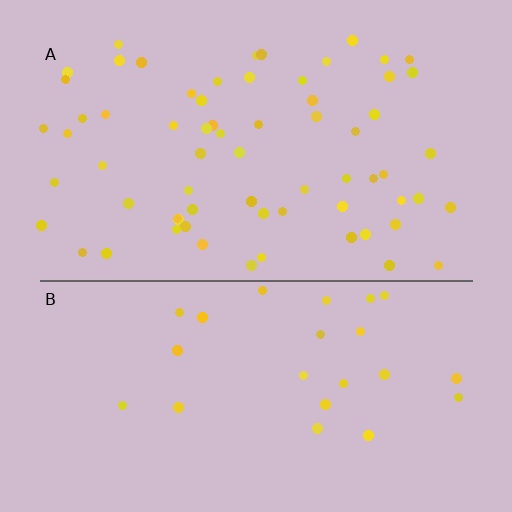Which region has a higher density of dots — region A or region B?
A (the top).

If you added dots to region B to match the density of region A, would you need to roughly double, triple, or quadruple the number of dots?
Approximately triple.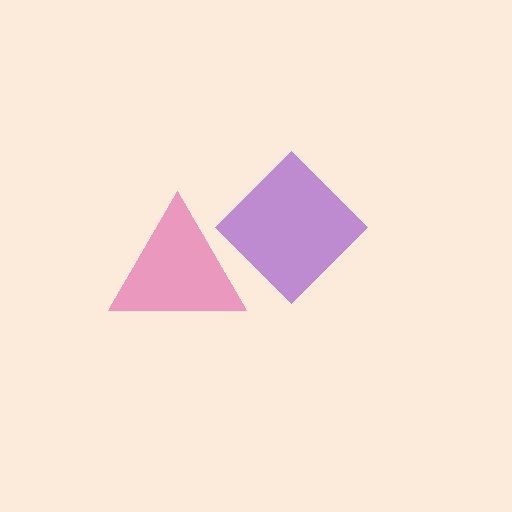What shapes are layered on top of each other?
The layered shapes are: a purple diamond, a pink triangle.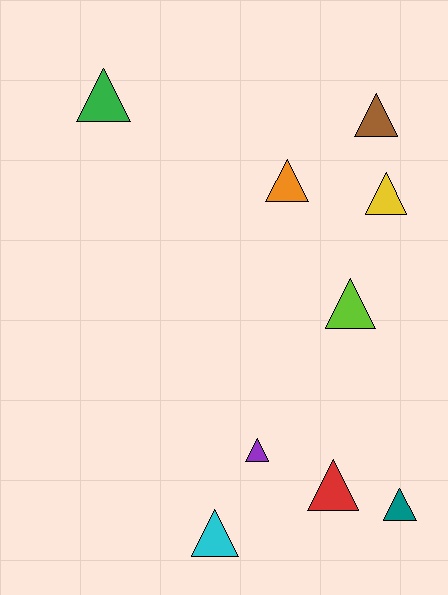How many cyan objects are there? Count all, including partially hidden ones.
There is 1 cyan object.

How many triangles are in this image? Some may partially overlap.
There are 9 triangles.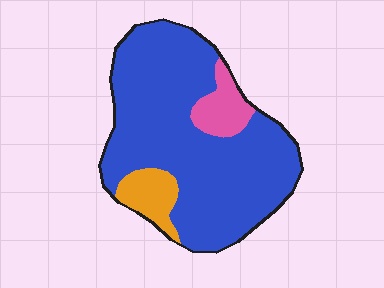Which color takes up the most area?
Blue, at roughly 80%.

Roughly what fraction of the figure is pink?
Pink takes up about one tenth (1/10) of the figure.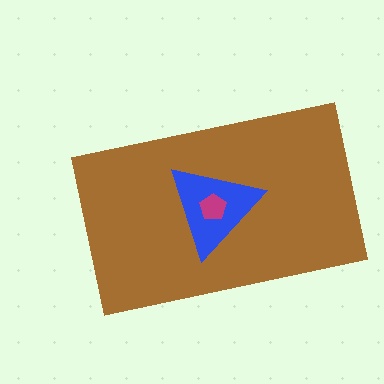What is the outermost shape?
The brown rectangle.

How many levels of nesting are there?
3.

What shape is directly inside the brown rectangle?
The blue triangle.